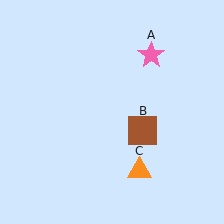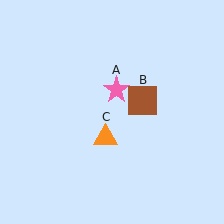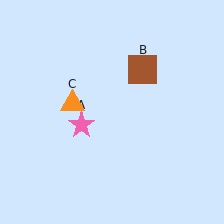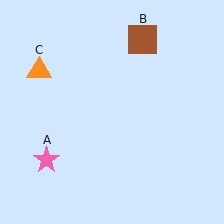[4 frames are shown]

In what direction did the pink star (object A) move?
The pink star (object A) moved down and to the left.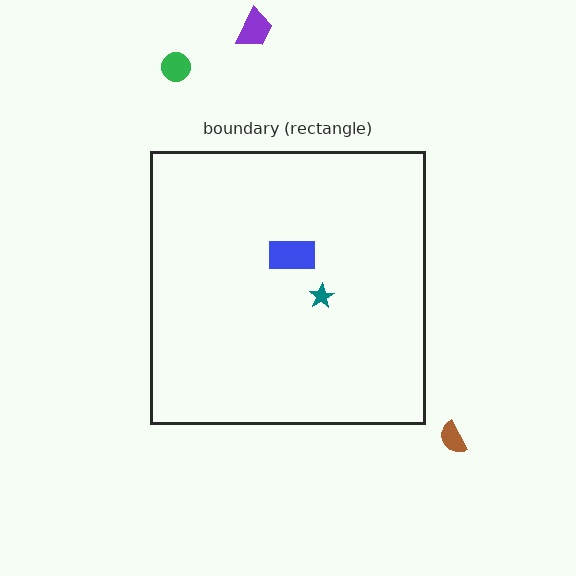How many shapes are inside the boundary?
2 inside, 3 outside.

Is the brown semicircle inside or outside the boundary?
Outside.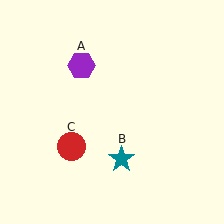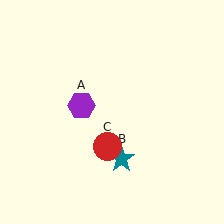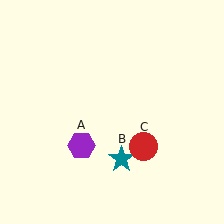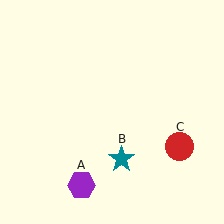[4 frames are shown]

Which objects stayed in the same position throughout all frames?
Teal star (object B) remained stationary.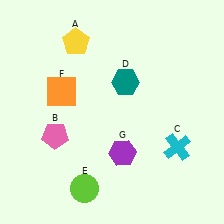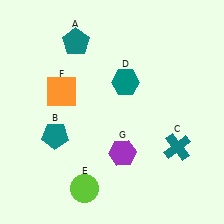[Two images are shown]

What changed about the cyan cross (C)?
In Image 1, C is cyan. In Image 2, it changed to teal.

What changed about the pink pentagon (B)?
In Image 1, B is pink. In Image 2, it changed to teal.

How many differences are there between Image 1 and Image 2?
There are 3 differences between the two images.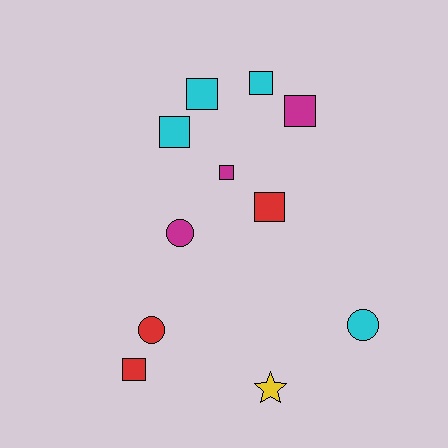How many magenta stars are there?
There are no magenta stars.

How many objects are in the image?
There are 11 objects.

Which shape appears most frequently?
Square, with 7 objects.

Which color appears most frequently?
Cyan, with 4 objects.